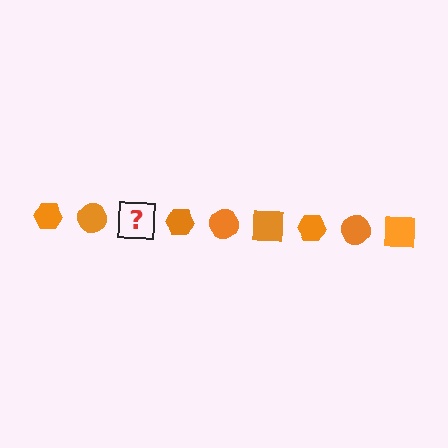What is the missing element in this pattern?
The missing element is an orange square.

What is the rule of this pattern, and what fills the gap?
The rule is that the pattern cycles through hexagon, circle, square shapes in orange. The gap should be filled with an orange square.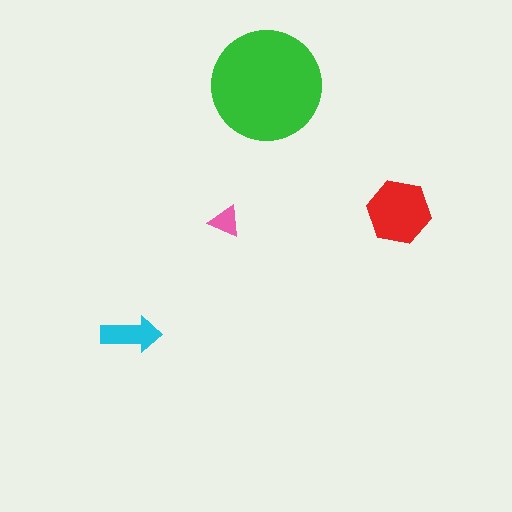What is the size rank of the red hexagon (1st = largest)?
2nd.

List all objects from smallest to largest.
The pink triangle, the cyan arrow, the red hexagon, the green circle.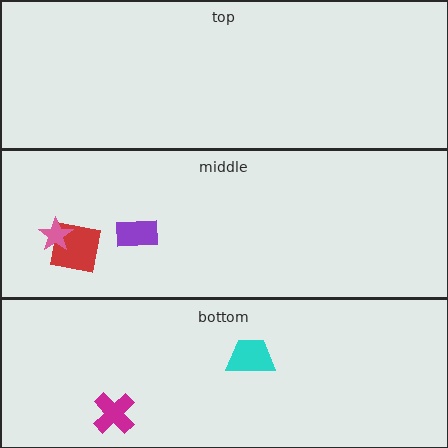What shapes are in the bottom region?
The magenta cross, the cyan trapezoid.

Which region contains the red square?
The middle region.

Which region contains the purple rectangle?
The middle region.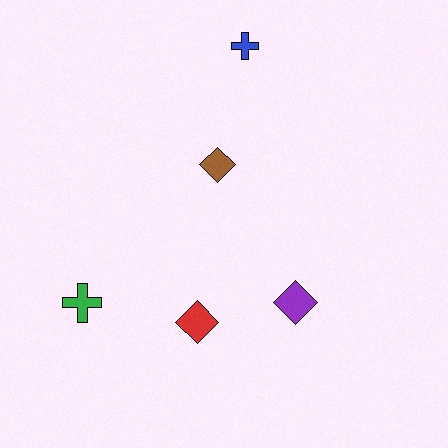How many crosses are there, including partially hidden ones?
There are 2 crosses.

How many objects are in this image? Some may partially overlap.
There are 5 objects.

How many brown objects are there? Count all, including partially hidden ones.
There is 1 brown object.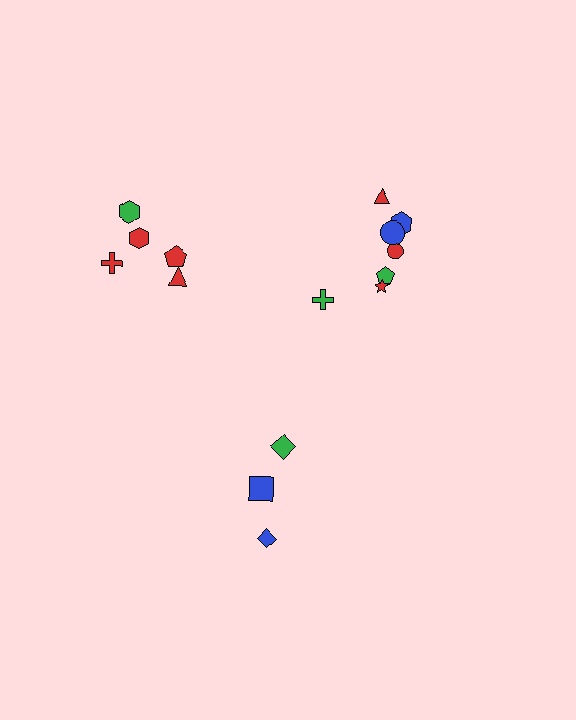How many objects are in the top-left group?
There are 5 objects.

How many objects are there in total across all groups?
There are 15 objects.